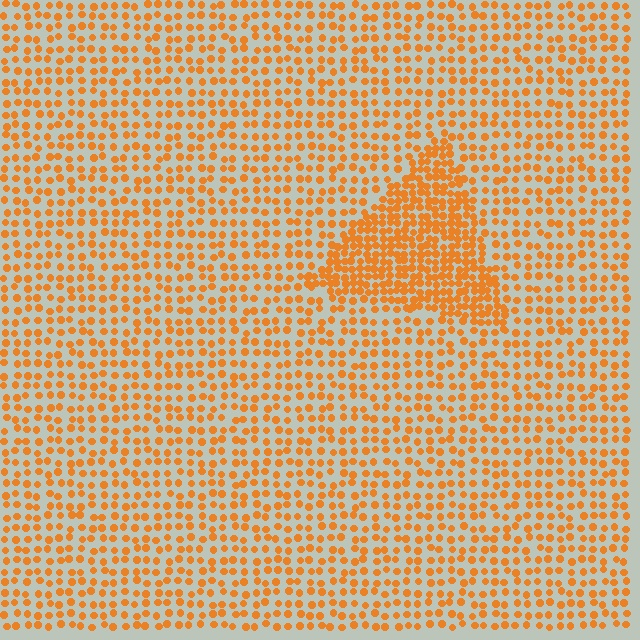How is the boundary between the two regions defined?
The boundary is defined by a change in element density (approximately 2.1x ratio). All elements are the same color, size, and shape.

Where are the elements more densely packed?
The elements are more densely packed inside the triangle boundary.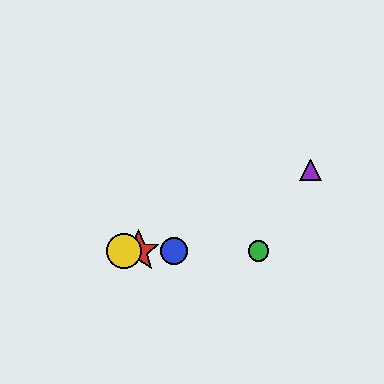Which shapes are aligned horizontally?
The red star, the blue circle, the green circle, the yellow circle are aligned horizontally.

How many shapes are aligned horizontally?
4 shapes (the red star, the blue circle, the green circle, the yellow circle) are aligned horizontally.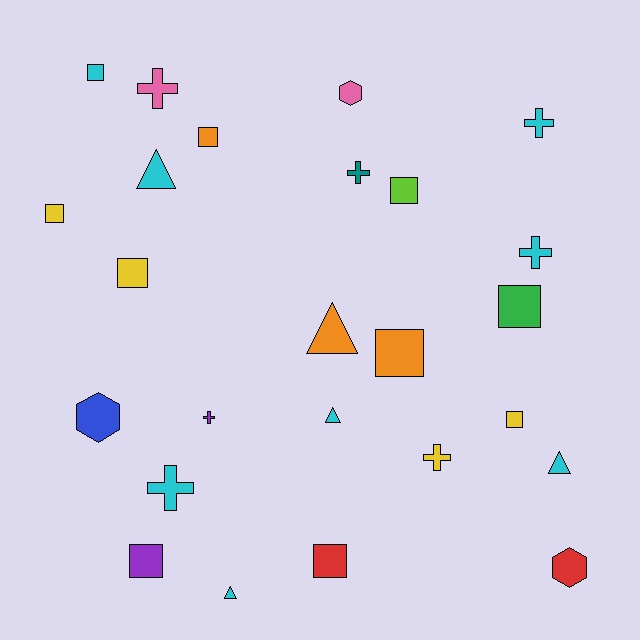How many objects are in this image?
There are 25 objects.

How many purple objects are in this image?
There are 2 purple objects.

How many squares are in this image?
There are 10 squares.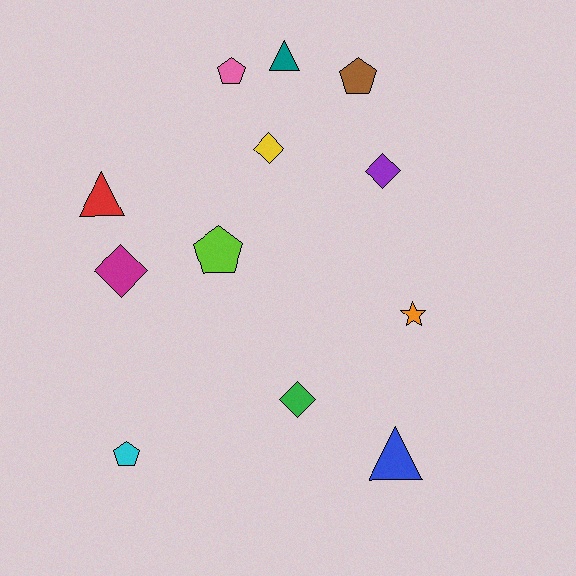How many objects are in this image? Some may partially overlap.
There are 12 objects.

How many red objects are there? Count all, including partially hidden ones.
There is 1 red object.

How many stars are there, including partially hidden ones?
There is 1 star.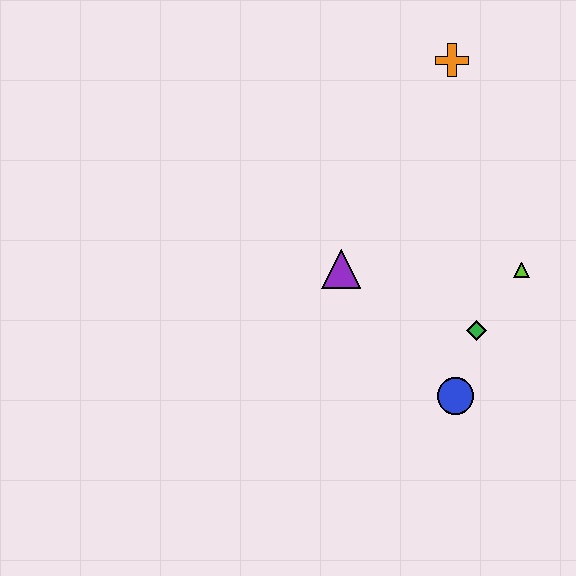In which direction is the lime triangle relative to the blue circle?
The lime triangle is above the blue circle.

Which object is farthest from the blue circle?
The orange cross is farthest from the blue circle.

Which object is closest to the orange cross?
The lime triangle is closest to the orange cross.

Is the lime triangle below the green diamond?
No